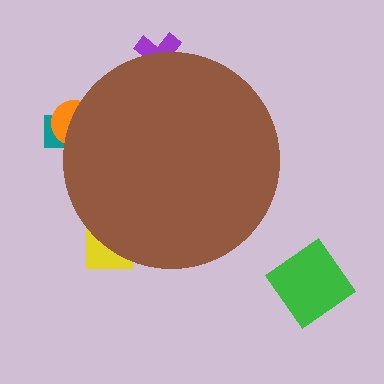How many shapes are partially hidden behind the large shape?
4 shapes are partially hidden.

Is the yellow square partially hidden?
Yes, the yellow square is partially hidden behind the brown circle.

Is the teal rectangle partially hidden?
Yes, the teal rectangle is partially hidden behind the brown circle.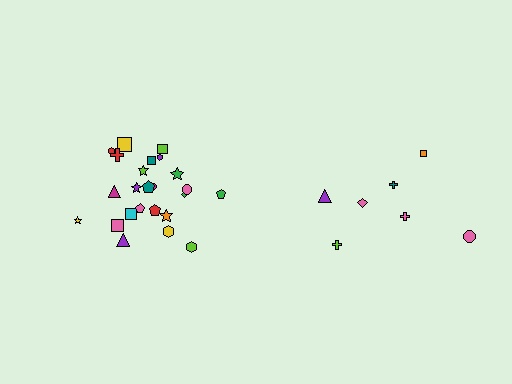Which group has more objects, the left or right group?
The left group.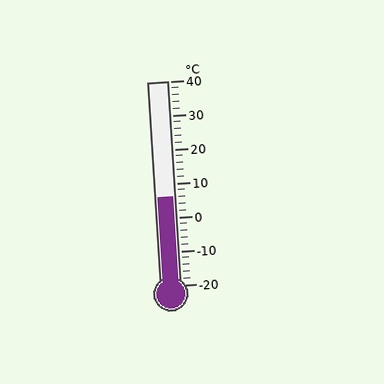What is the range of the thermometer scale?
The thermometer scale ranges from -20°C to 40°C.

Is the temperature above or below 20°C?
The temperature is below 20°C.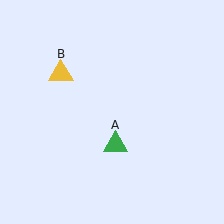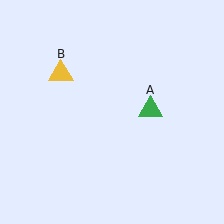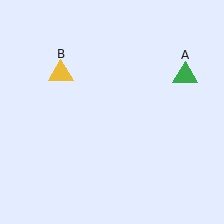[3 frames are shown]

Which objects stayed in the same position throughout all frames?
Yellow triangle (object B) remained stationary.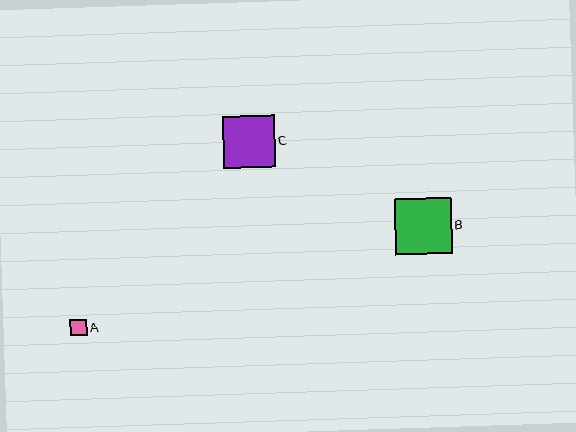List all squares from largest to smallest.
From largest to smallest: B, C, A.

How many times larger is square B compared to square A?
Square B is approximately 3.4 times the size of square A.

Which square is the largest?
Square B is the largest with a size of approximately 56 pixels.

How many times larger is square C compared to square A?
Square C is approximately 3.2 times the size of square A.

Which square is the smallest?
Square A is the smallest with a size of approximately 17 pixels.